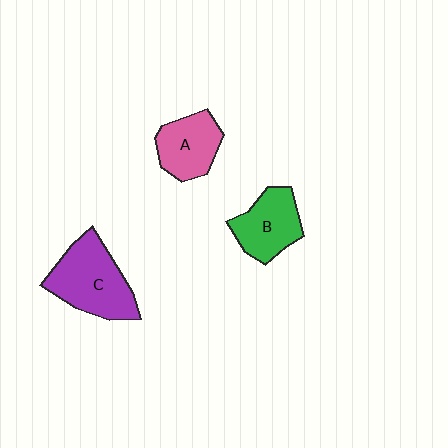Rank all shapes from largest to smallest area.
From largest to smallest: C (purple), B (green), A (pink).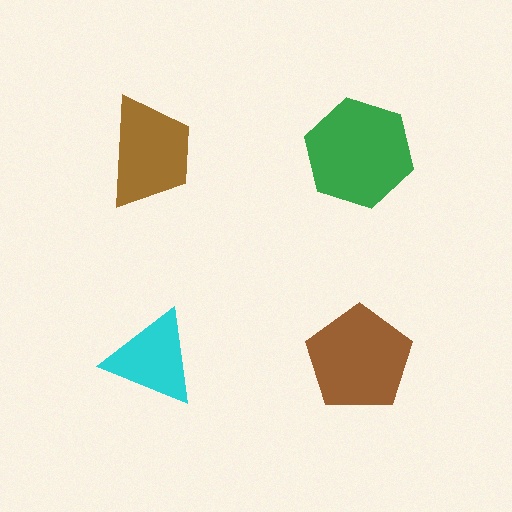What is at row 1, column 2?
A green hexagon.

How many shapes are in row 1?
2 shapes.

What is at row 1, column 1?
A brown trapezoid.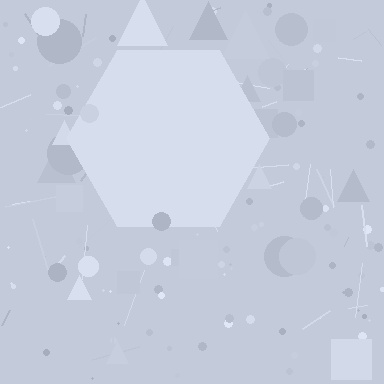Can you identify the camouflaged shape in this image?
The camouflaged shape is a hexagon.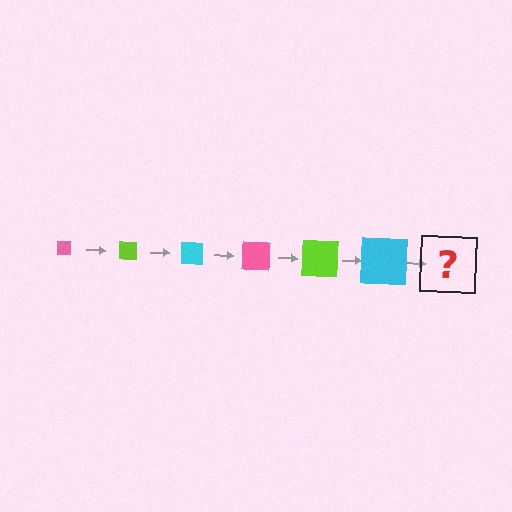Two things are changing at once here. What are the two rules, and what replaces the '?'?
The two rules are that the square grows larger each step and the color cycles through pink, lime, and cyan. The '?' should be a pink square, larger than the previous one.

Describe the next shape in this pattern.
It should be a pink square, larger than the previous one.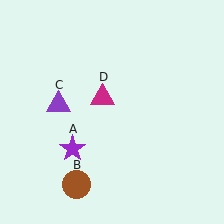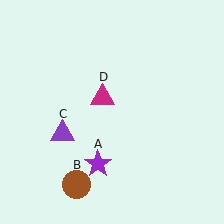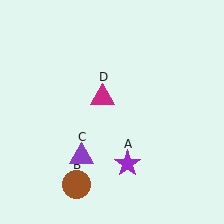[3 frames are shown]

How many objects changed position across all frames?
2 objects changed position: purple star (object A), purple triangle (object C).